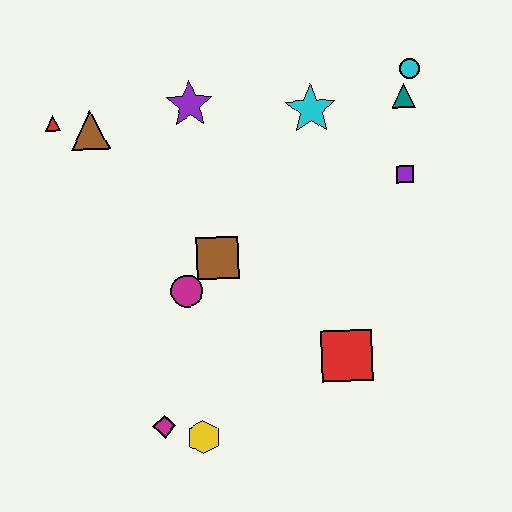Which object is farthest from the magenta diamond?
The cyan circle is farthest from the magenta diamond.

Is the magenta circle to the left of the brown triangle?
No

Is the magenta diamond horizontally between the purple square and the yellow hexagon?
No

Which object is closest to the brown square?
The magenta circle is closest to the brown square.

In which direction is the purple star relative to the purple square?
The purple star is to the left of the purple square.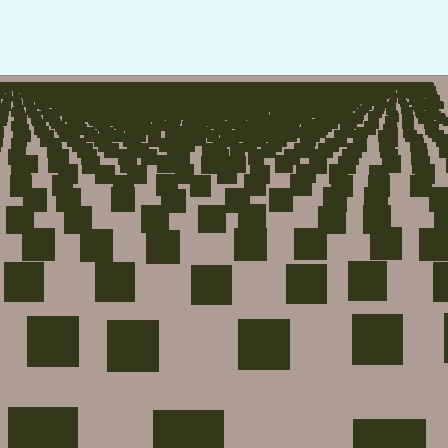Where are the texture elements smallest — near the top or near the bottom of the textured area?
Near the top.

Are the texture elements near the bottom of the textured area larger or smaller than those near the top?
Larger. Near the bottom, elements are closer to the viewer and appear at a bigger on-screen size.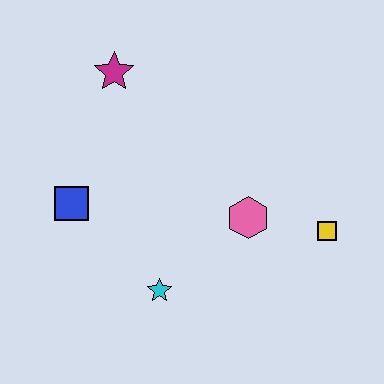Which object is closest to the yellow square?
The pink hexagon is closest to the yellow square.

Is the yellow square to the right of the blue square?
Yes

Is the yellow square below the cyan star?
No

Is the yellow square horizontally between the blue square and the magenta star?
No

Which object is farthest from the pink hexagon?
The magenta star is farthest from the pink hexagon.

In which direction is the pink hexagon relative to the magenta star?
The pink hexagon is below the magenta star.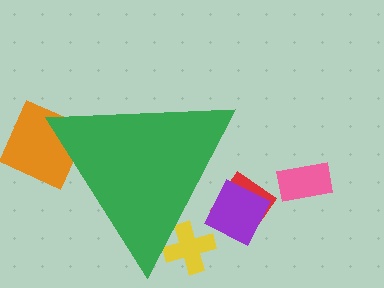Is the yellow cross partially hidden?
Yes, the yellow cross is partially hidden behind the green triangle.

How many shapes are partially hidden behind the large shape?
4 shapes are partially hidden.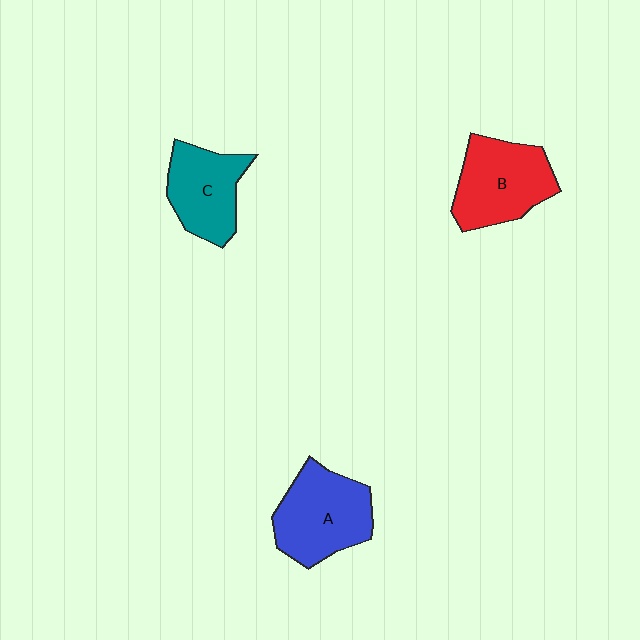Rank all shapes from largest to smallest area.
From largest to smallest: A (blue), B (red), C (teal).